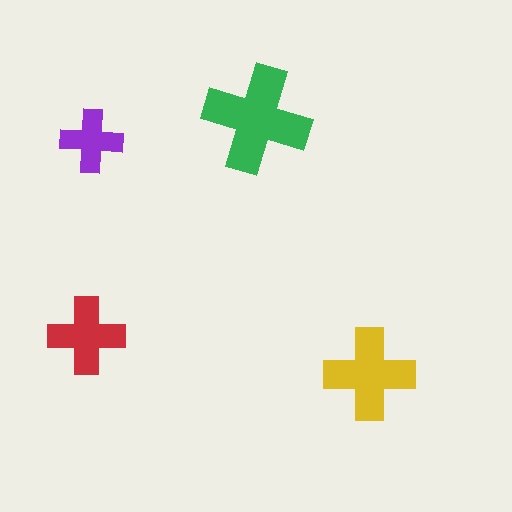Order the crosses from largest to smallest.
the green one, the yellow one, the red one, the purple one.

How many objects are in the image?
There are 4 objects in the image.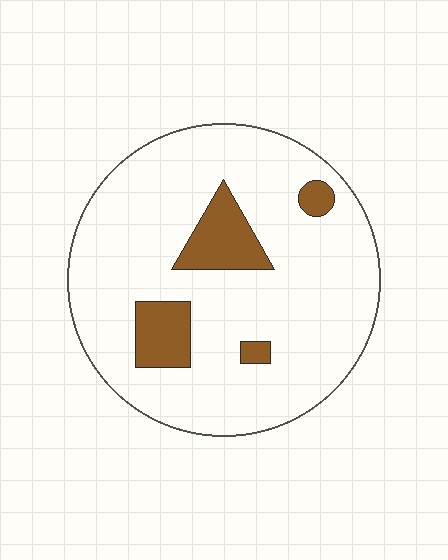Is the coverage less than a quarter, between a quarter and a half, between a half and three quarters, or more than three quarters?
Less than a quarter.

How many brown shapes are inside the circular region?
4.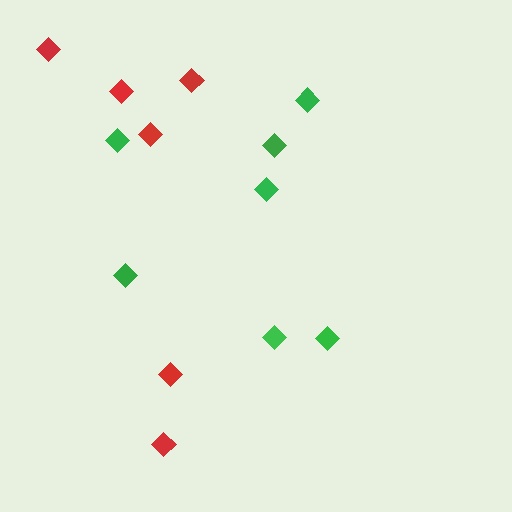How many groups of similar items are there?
There are 2 groups: one group of green diamonds (7) and one group of red diamonds (6).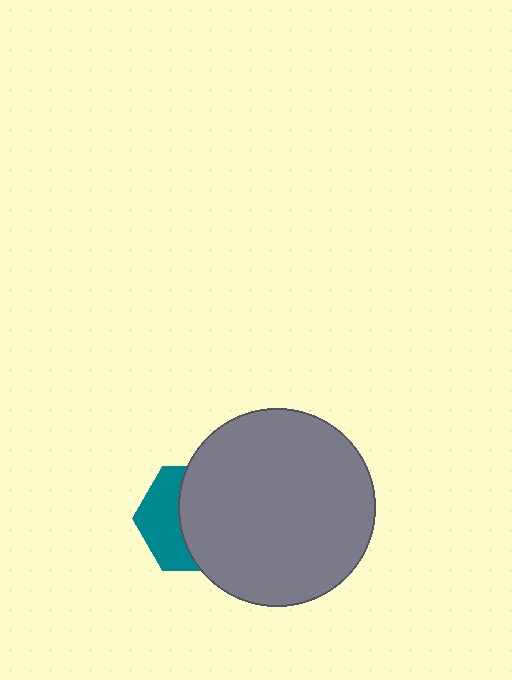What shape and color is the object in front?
The object in front is a gray circle.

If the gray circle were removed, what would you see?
You would see the complete teal hexagon.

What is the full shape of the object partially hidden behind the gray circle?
The partially hidden object is a teal hexagon.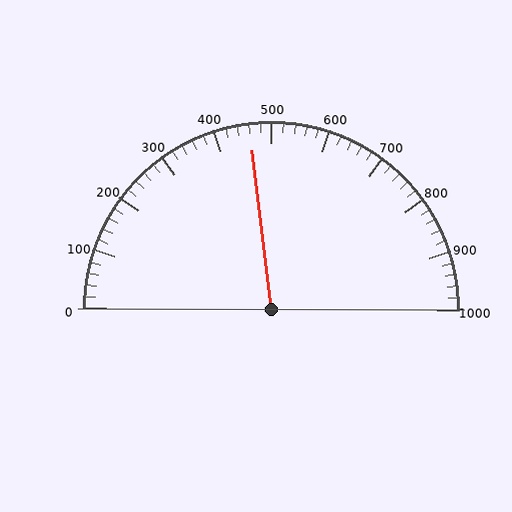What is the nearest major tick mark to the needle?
The nearest major tick mark is 500.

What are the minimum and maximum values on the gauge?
The gauge ranges from 0 to 1000.